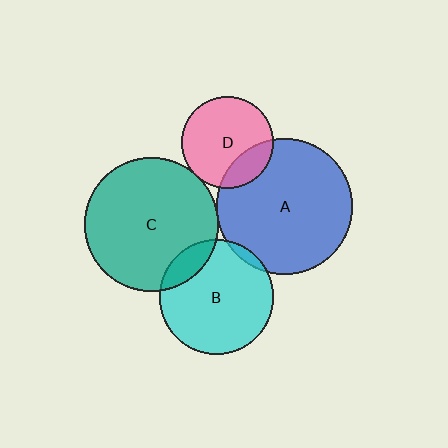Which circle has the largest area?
Circle A (blue).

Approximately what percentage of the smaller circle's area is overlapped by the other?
Approximately 5%.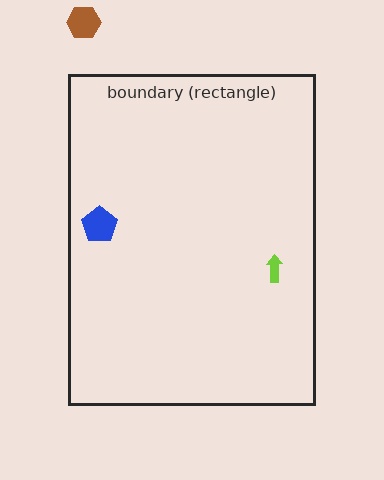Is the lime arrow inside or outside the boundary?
Inside.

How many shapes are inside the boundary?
2 inside, 1 outside.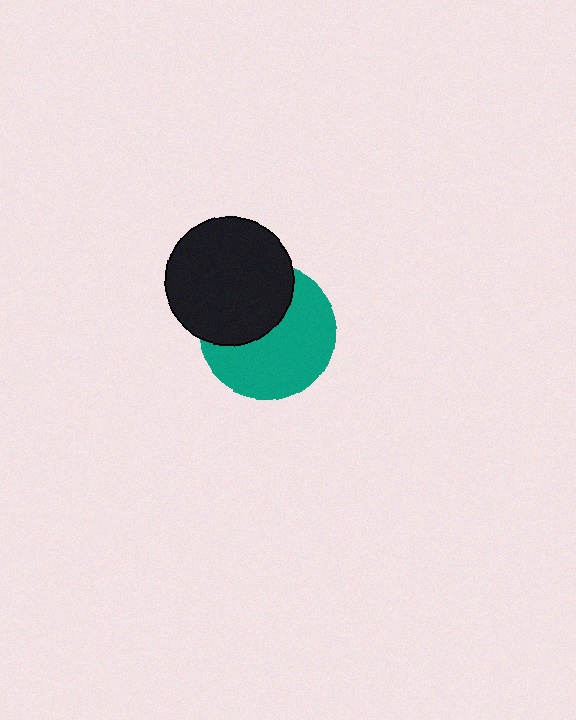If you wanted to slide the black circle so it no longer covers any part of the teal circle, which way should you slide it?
Slide it toward the upper-left — that is the most direct way to separate the two shapes.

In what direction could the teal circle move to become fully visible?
The teal circle could move toward the lower-right. That would shift it out from behind the black circle entirely.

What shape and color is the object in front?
The object in front is a black circle.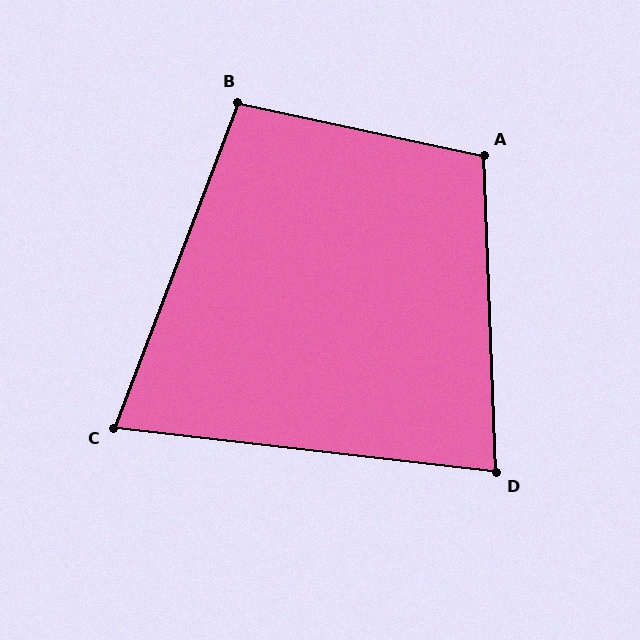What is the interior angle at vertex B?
Approximately 99 degrees (obtuse).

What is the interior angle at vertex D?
Approximately 81 degrees (acute).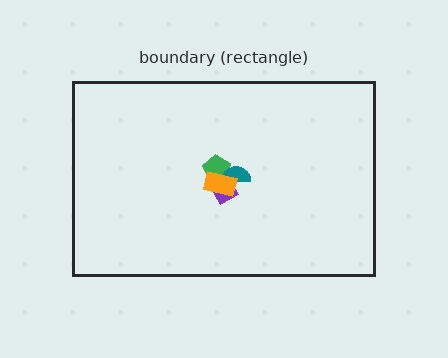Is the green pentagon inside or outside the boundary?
Inside.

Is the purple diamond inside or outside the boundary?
Inside.